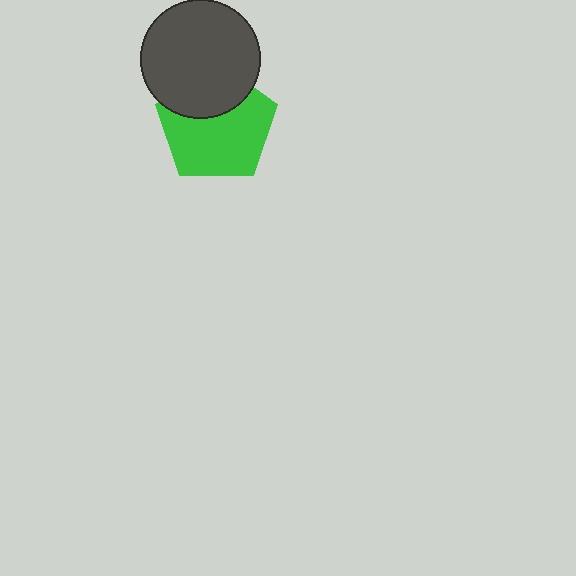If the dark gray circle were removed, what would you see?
You would see the complete green pentagon.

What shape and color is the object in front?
The object in front is a dark gray circle.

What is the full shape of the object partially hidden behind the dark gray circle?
The partially hidden object is a green pentagon.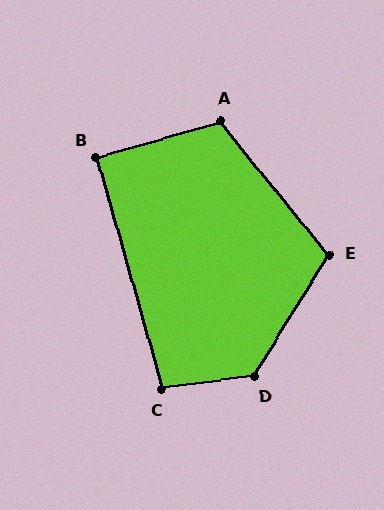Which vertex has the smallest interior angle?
B, at approximately 90 degrees.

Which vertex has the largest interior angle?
D, at approximately 129 degrees.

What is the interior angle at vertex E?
Approximately 110 degrees (obtuse).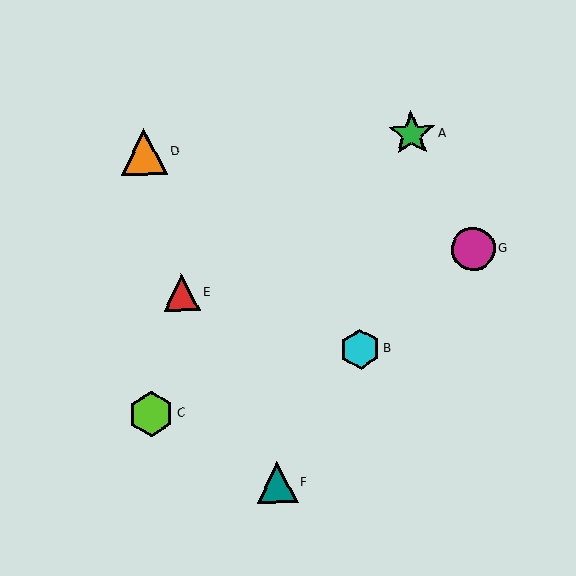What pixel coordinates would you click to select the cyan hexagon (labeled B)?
Click at (360, 349) to select the cyan hexagon B.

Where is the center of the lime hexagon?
The center of the lime hexagon is at (151, 414).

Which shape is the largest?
The green star (labeled A) is the largest.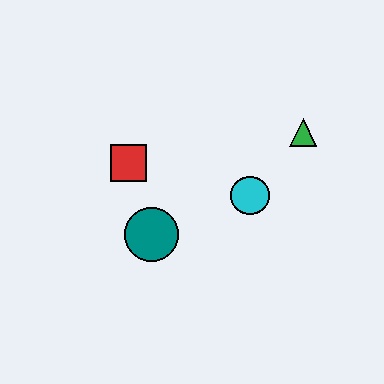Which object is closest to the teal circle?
The red square is closest to the teal circle.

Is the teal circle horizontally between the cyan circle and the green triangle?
No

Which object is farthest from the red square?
The green triangle is farthest from the red square.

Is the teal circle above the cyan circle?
No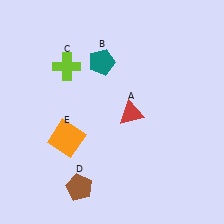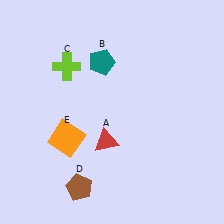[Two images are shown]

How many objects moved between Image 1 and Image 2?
1 object moved between the two images.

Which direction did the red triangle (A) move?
The red triangle (A) moved down.